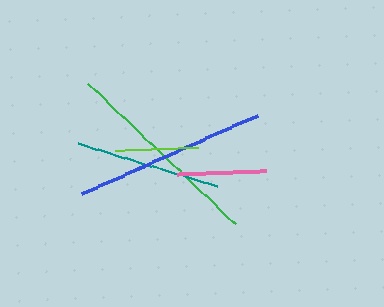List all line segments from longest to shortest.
From longest to shortest: green, blue, teal, pink, lime.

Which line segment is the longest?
The green line is the longest at approximately 203 pixels.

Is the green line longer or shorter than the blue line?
The green line is longer than the blue line.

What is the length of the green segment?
The green segment is approximately 203 pixels long.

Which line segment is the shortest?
The lime line is the shortest at approximately 83 pixels.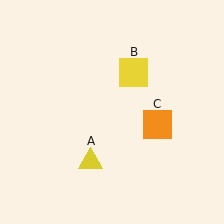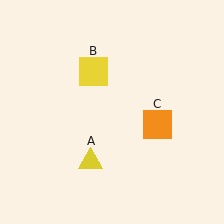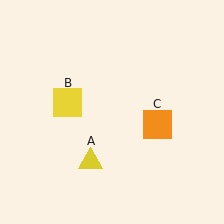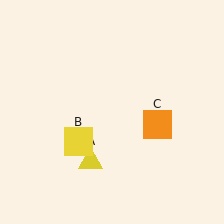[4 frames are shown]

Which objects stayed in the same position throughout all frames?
Yellow triangle (object A) and orange square (object C) remained stationary.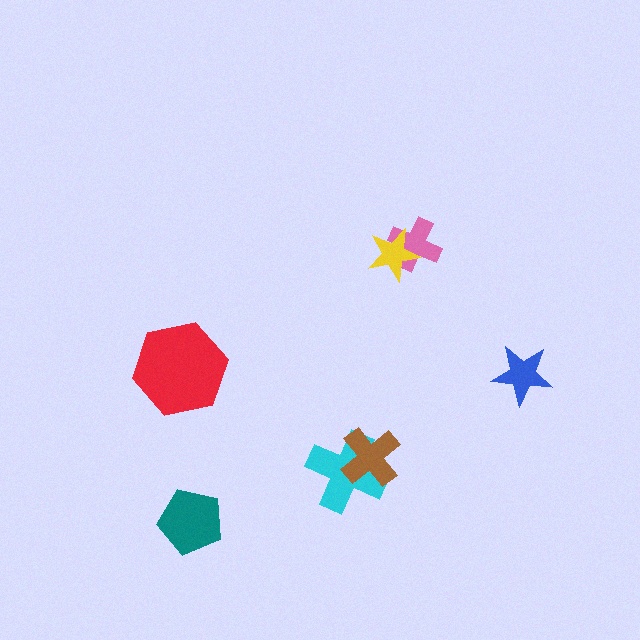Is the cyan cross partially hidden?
Yes, it is partially covered by another shape.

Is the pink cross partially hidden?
Yes, it is partially covered by another shape.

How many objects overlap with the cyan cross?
1 object overlaps with the cyan cross.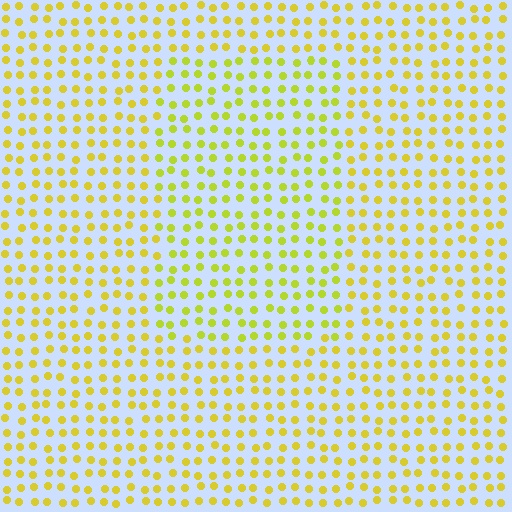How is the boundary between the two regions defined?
The boundary is defined purely by a slight shift in hue (about 17 degrees). Spacing, size, and orientation are identical on both sides.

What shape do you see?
I see a rectangle.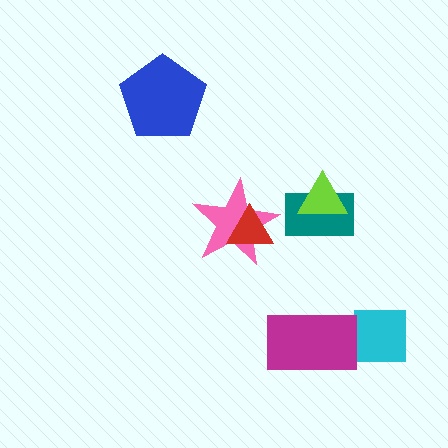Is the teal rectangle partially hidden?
Yes, it is partially covered by another shape.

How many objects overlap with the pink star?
1 object overlaps with the pink star.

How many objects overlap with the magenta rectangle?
0 objects overlap with the magenta rectangle.